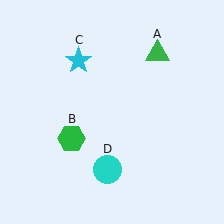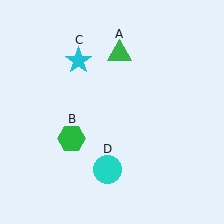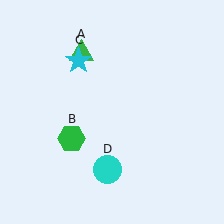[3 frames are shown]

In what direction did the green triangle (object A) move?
The green triangle (object A) moved left.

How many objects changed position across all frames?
1 object changed position: green triangle (object A).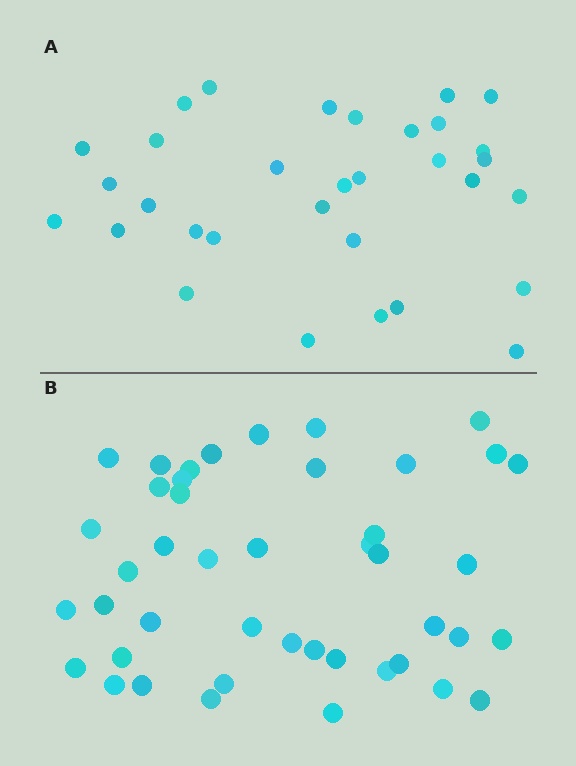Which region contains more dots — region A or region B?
Region B (the bottom region) has more dots.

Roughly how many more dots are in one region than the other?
Region B has roughly 12 or so more dots than region A.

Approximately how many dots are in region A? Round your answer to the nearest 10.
About 30 dots. (The exact count is 32, which rounds to 30.)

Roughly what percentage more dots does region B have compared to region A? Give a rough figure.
About 40% more.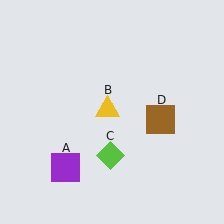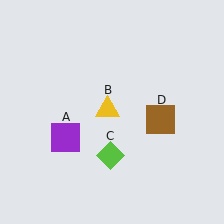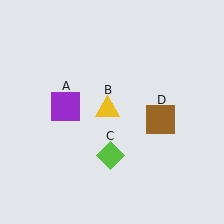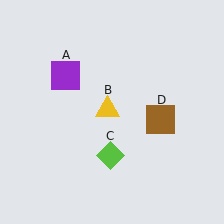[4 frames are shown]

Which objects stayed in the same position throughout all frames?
Yellow triangle (object B) and lime diamond (object C) and brown square (object D) remained stationary.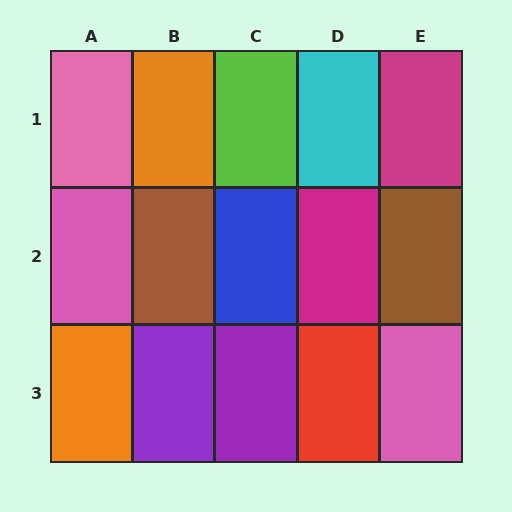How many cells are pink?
3 cells are pink.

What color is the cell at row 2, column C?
Blue.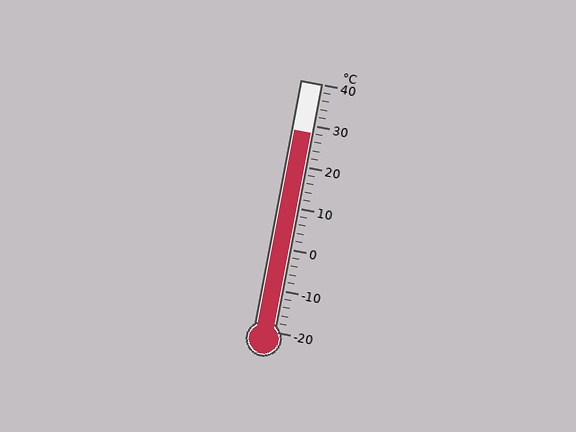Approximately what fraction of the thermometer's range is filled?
The thermometer is filled to approximately 80% of its range.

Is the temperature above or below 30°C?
The temperature is below 30°C.